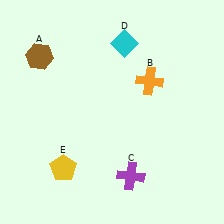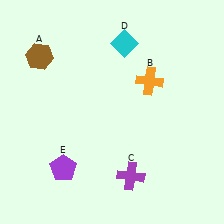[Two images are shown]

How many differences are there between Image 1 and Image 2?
There is 1 difference between the two images.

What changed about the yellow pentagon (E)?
In Image 1, E is yellow. In Image 2, it changed to purple.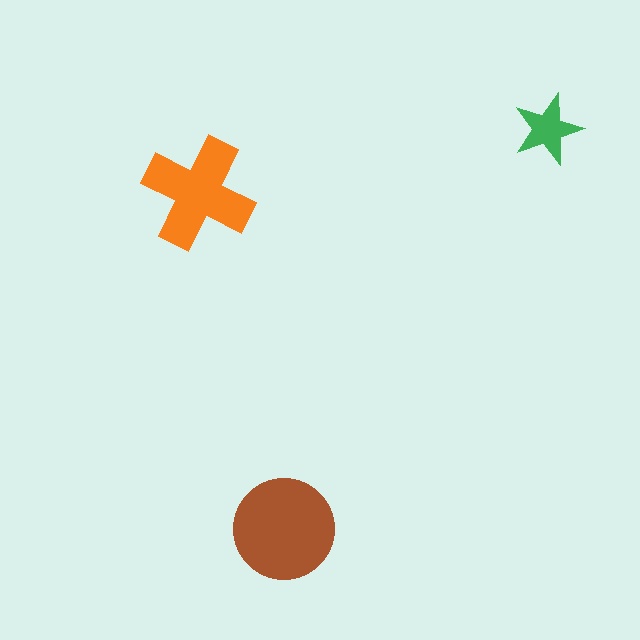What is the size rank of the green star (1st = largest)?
3rd.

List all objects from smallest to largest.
The green star, the orange cross, the brown circle.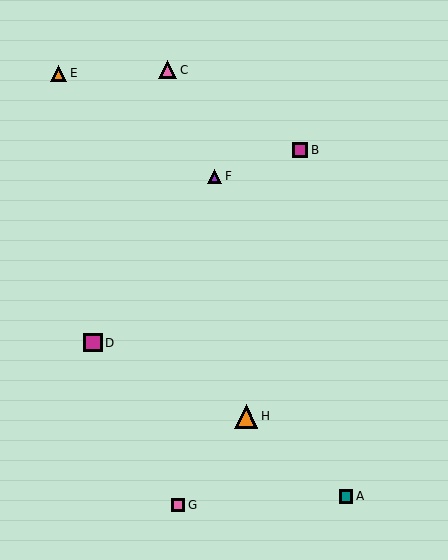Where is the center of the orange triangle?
The center of the orange triangle is at (246, 416).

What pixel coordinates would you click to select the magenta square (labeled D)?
Click at (93, 343) to select the magenta square D.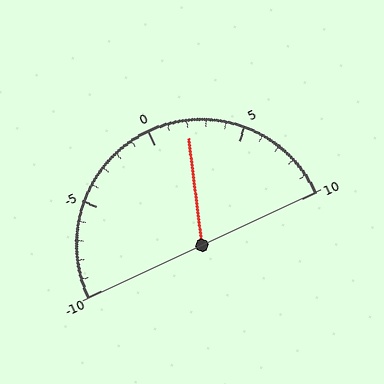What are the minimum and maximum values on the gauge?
The gauge ranges from -10 to 10.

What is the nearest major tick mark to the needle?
The nearest major tick mark is 0.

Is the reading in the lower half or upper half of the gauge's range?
The reading is in the upper half of the range (-10 to 10).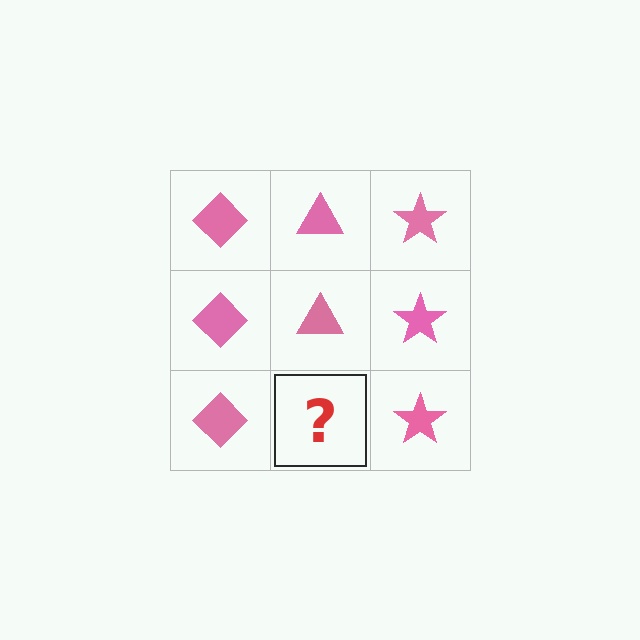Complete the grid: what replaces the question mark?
The question mark should be replaced with a pink triangle.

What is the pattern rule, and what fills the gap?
The rule is that each column has a consistent shape. The gap should be filled with a pink triangle.